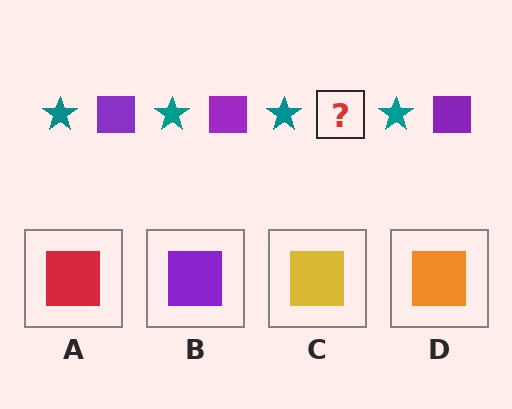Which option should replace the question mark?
Option B.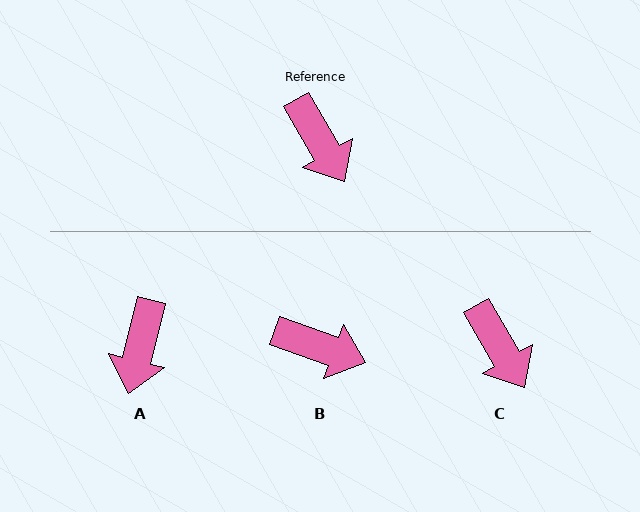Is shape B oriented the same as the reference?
No, it is off by about 40 degrees.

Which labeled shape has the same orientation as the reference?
C.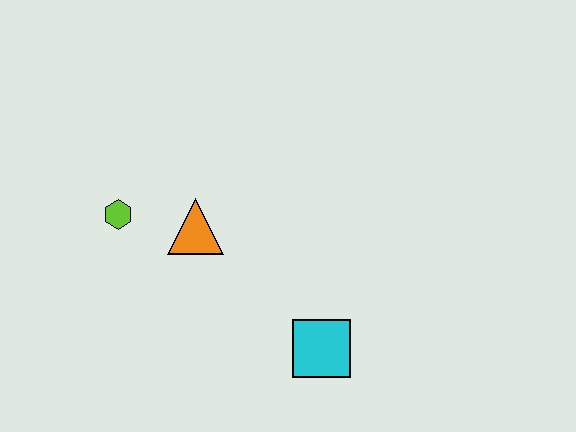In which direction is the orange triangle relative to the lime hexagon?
The orange triangle is to the right of the lime hexagon.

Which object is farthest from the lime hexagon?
The cyan square is farthest from the lime hexagon.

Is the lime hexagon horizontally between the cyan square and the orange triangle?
No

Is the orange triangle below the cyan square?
No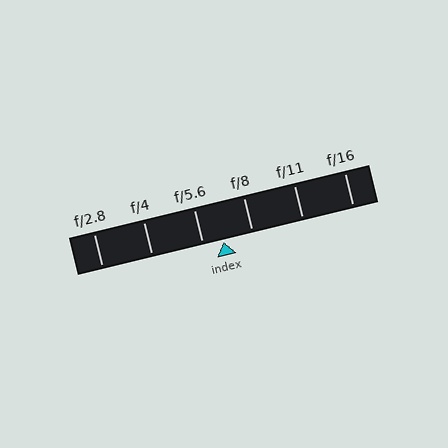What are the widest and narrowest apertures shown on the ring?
The widest aperture shown is f/2.8 and the narrowest is f/16.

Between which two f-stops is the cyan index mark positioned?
The index mark is between f/5.6 and f/8.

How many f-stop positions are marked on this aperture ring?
There are 6 f-stop positions marked.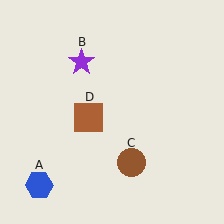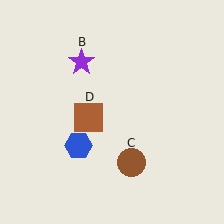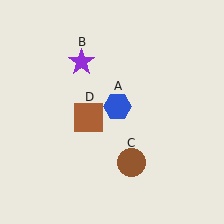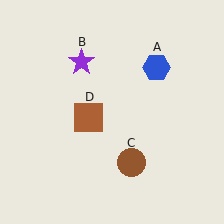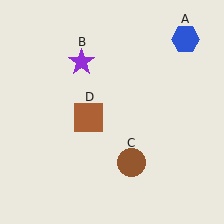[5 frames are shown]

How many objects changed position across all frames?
1 object changed position: blue hexagon (object A).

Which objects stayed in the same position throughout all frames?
Purple star (object B) and brown circle (object C) and brown square (object D) remained stationary.